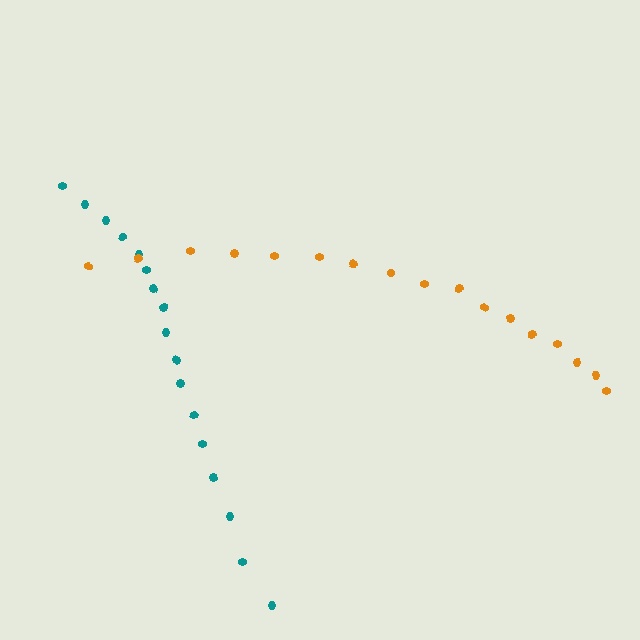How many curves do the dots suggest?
There are 2 distinct paths.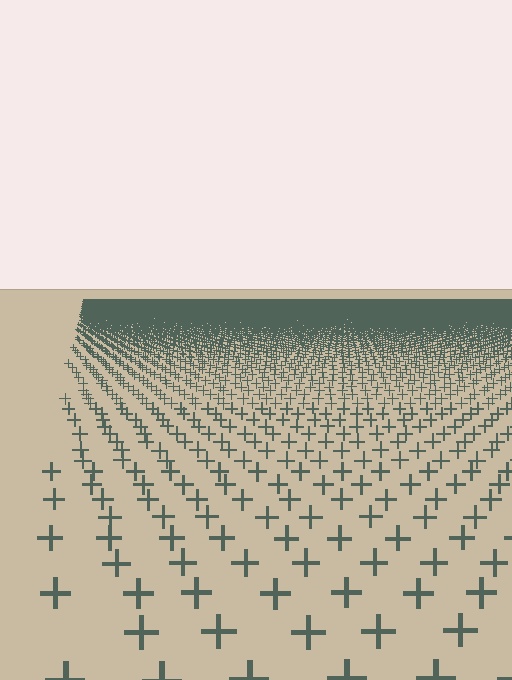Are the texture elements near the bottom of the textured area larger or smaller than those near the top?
Larger. Near the bottom, elements are closer to the viewer and appear at a bigger on-screen size.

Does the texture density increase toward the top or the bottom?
Density increases toward the top.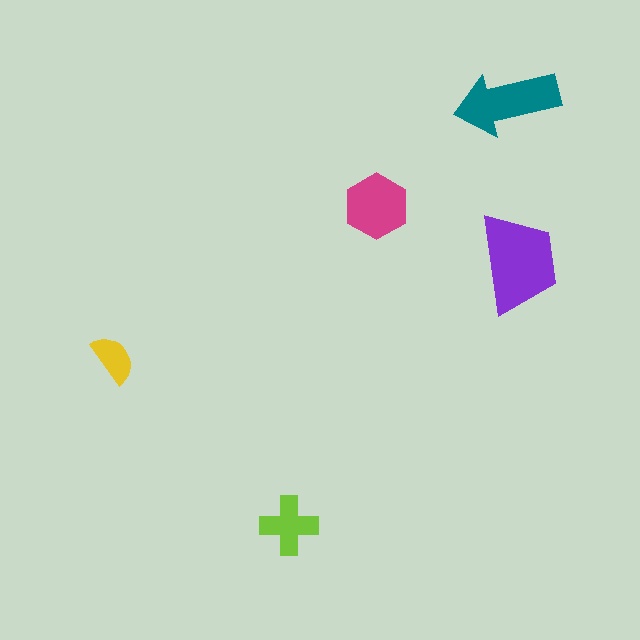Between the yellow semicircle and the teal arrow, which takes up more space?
The teal arrow.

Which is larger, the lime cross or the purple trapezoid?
The purple trapezoid.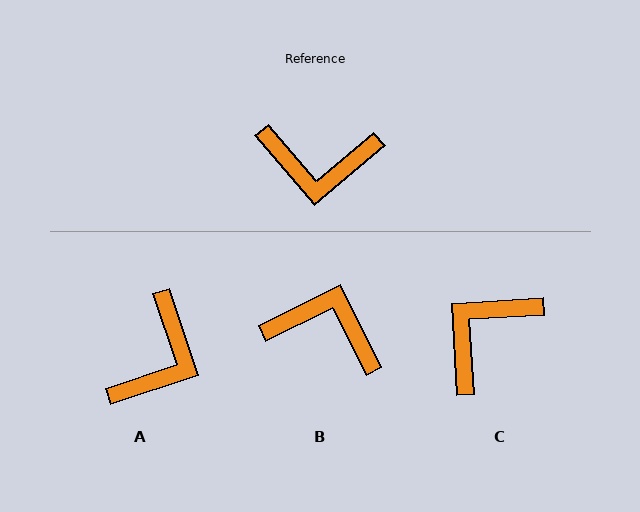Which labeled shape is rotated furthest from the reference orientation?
B, about 166 degrees away.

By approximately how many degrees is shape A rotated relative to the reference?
Approximately 68 degrees counter-clockwise.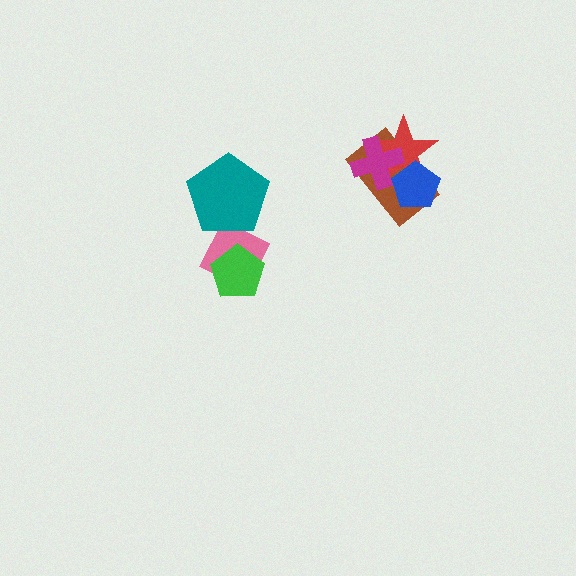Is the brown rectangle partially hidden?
Yes, it is partially covered by another shape.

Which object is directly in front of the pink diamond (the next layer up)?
The green pentagon is directly in front of the pink diamond.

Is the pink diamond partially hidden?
Yes, it is partially covered by another shape.